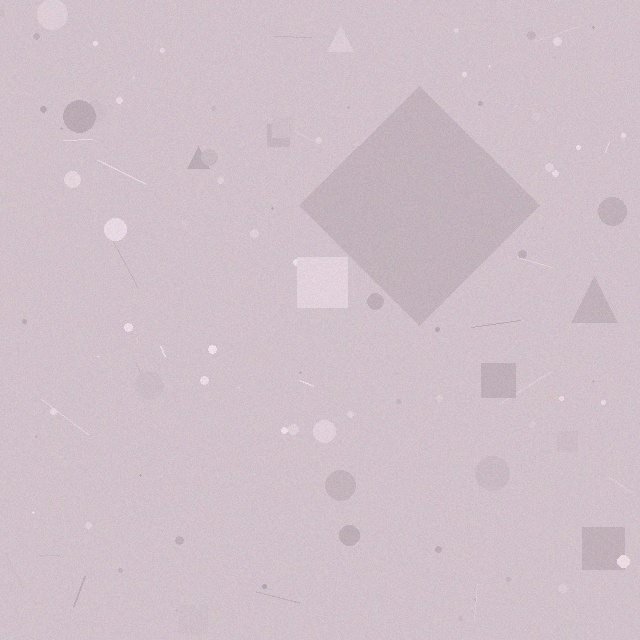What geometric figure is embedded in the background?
A diamond is embedded in the background.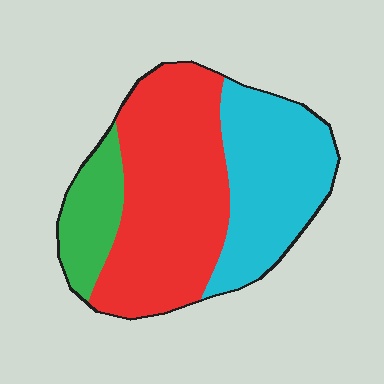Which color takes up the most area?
Red, at roughly 50%.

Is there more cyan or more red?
Red.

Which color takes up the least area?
Green, at roughly 15%.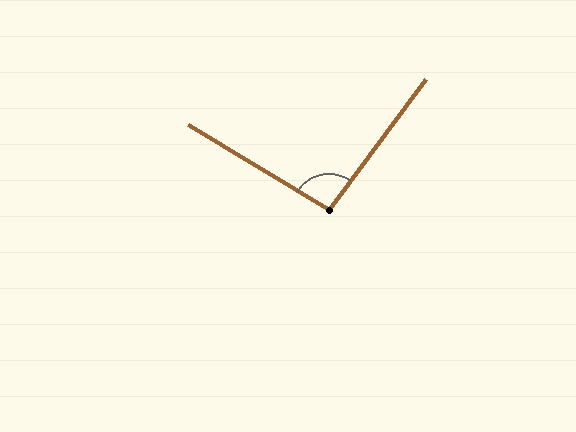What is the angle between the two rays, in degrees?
Approximately 95 degrees.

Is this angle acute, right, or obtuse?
It is obtuse.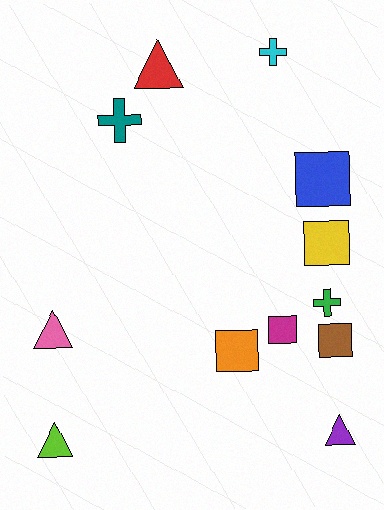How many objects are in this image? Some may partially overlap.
There are 12 objects.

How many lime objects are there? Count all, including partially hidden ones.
There is 1 lime object.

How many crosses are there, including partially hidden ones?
There are 3 crosses.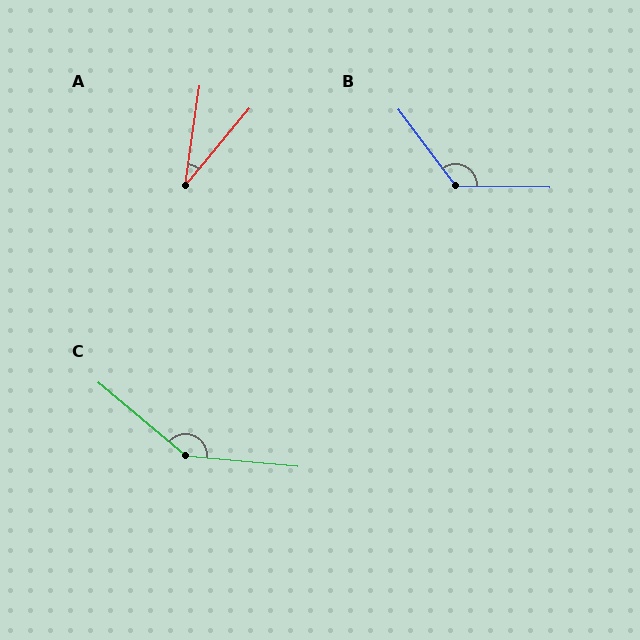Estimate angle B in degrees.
Approximately 128 degrees.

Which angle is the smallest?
A, at approximately 32 degrees.